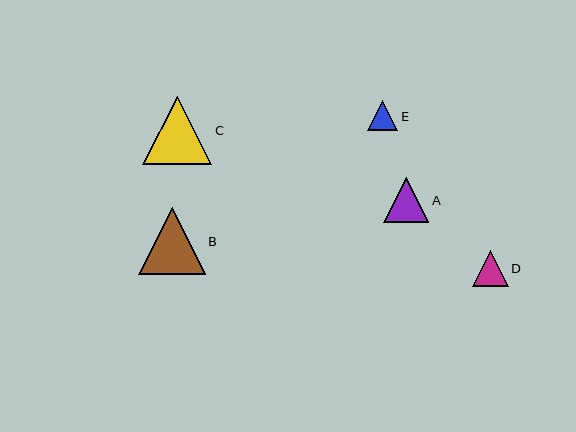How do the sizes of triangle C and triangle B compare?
Triangle C and triangle B are approximately the same size.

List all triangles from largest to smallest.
From largest to smallest: C, B, A, D, E.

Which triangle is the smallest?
Triangle E is the smallest with a size of approximately 30 pixels.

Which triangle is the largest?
Triangle C is the largest with a size of approximately 69 pixels.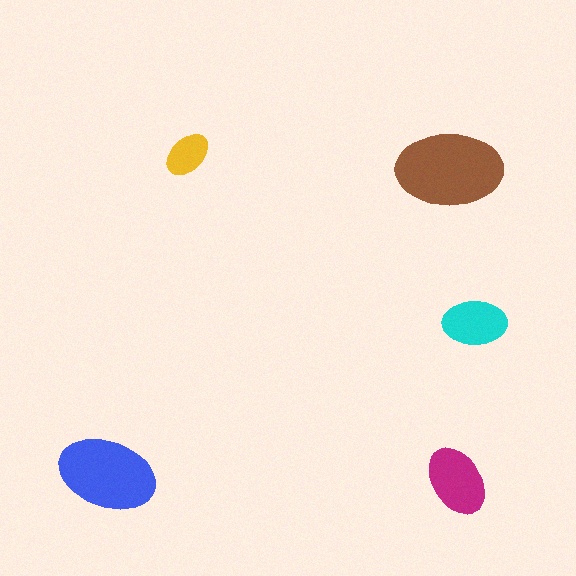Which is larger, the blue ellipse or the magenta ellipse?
The blue one.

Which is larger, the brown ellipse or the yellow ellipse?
The brown one.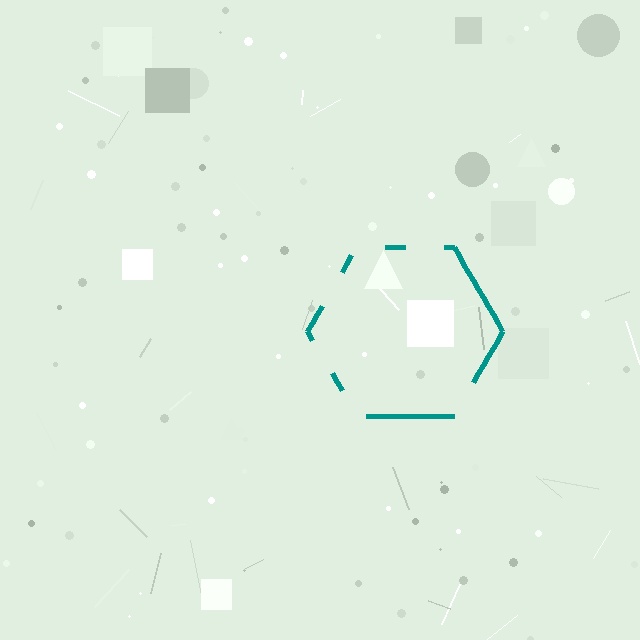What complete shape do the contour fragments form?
The contour fragments form a hexagon.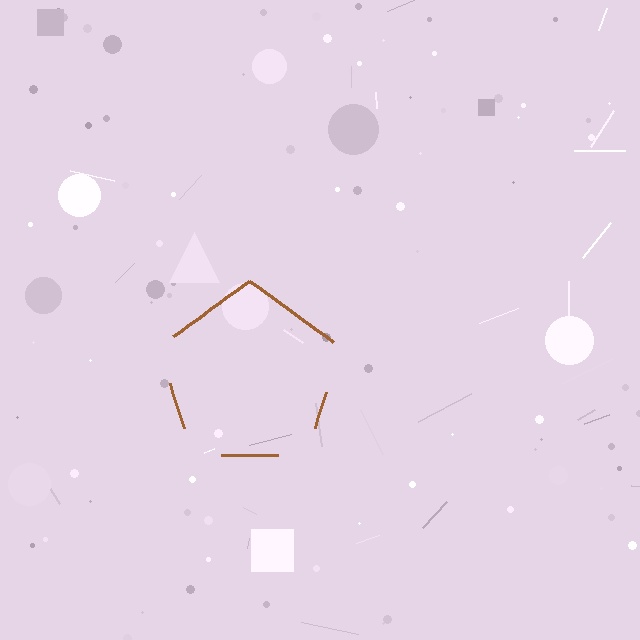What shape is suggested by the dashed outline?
The dashed outline suggests a pentagon.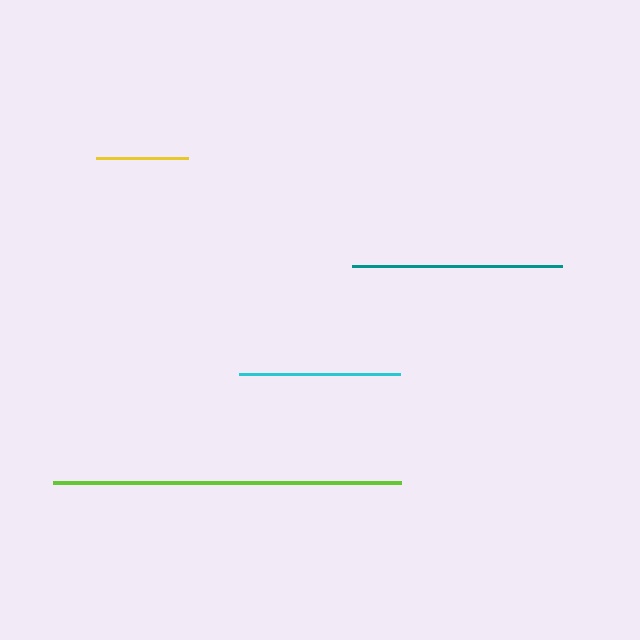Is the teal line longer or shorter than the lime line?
The lime line is longer than the teal line.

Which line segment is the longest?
The lime line is the longest at approximately 348 pixels.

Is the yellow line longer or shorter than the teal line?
The teal line is longer than the yellow line.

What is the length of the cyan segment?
The cyan segment is approximately 161 pixels long.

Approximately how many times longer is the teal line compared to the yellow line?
The teal line is approximately 2.3 times the length of the yellow line.